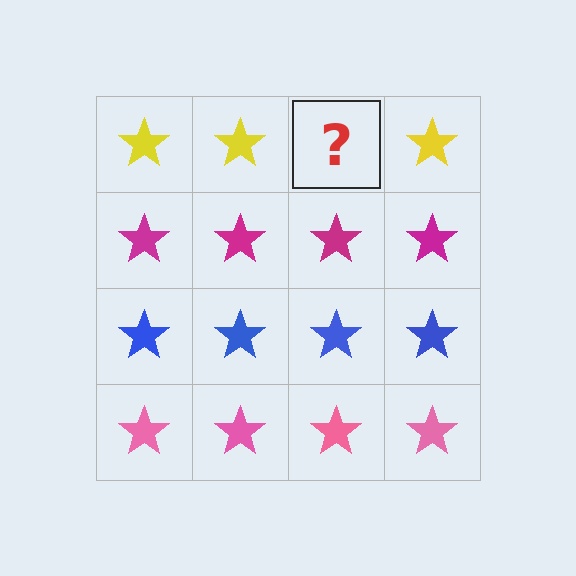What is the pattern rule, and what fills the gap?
The rule is that each row has a consistent color. The gap should be filled with a yellow star.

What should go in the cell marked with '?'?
The missing cell should contain a yellow star.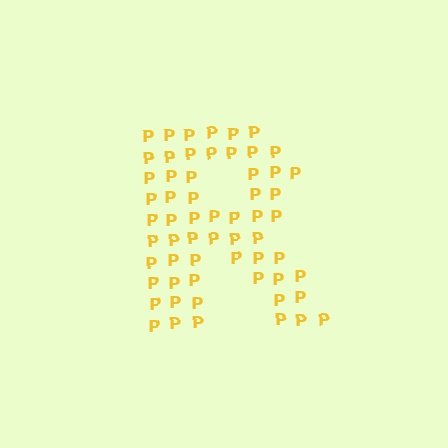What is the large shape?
The large shape is the letter R.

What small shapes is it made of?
It is made of small letter P's.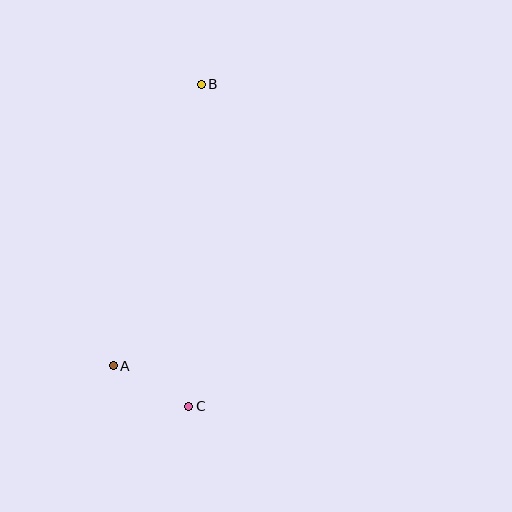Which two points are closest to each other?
Points A and C are closest to each other.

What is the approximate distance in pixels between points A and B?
The distance between A and B is approximately 295 pixels.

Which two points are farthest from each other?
Points B and C are farthest from each other.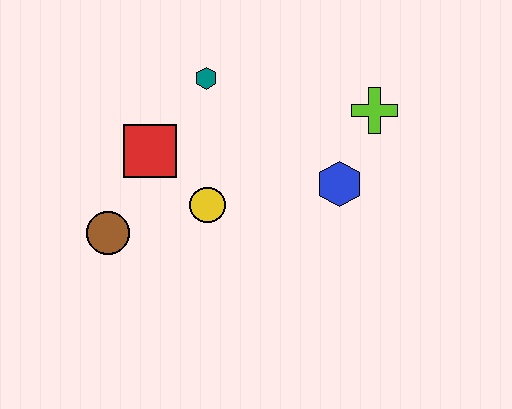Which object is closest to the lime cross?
The blue hexagon is closest to the lime cross.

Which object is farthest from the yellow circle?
The lime cross is farthest from the yellow circle.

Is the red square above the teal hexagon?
No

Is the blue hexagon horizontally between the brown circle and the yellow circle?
No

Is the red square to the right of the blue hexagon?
No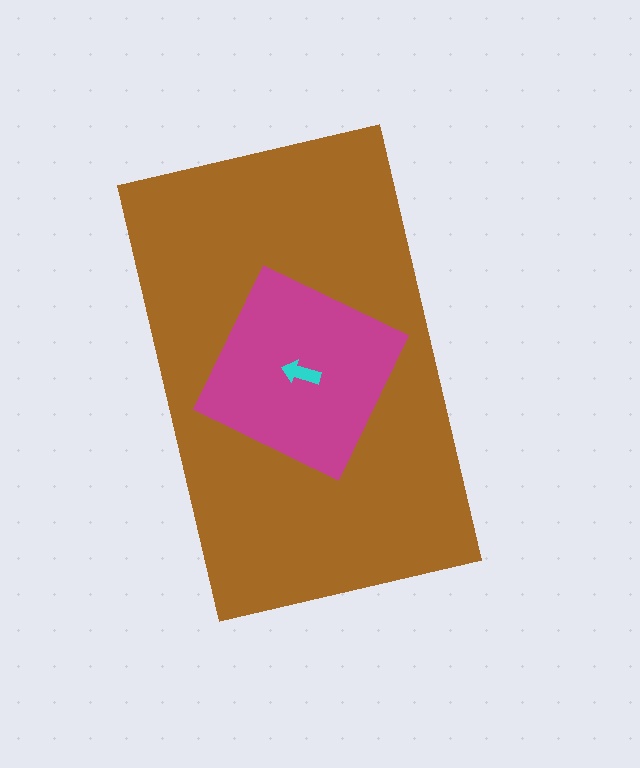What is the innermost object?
The cyan arrow.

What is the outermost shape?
The brown rectangle.